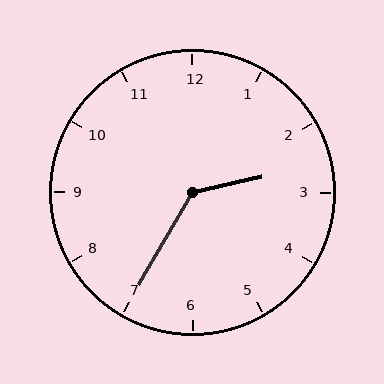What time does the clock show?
2:35.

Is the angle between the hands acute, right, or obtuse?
It is obtuse.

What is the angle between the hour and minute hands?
Approximately 132 degrees.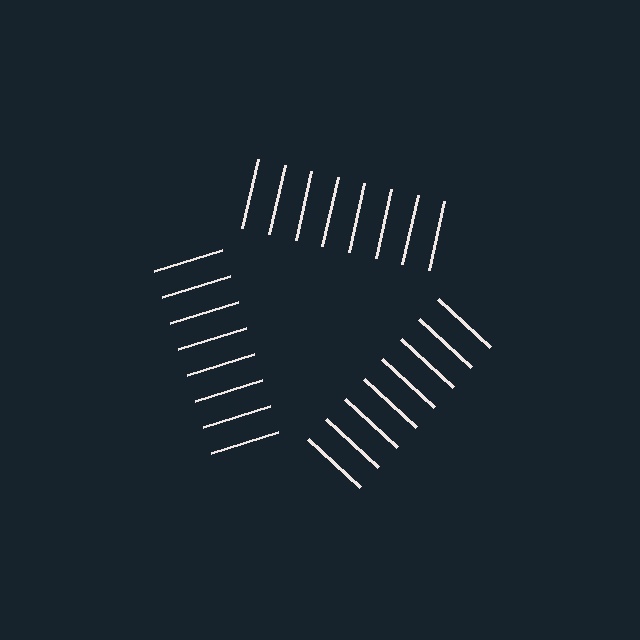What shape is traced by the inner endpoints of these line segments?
An illusory triangle — the line segments terminate on its edges but no continuous stroke is drawn.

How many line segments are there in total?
24 — 8 along each of the 3 edges.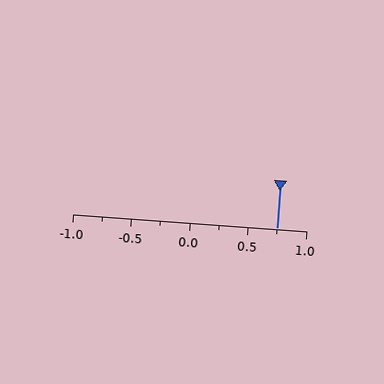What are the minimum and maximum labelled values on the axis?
The axis runs from -1.0 to 1.0.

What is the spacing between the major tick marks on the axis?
The major ticks are spaced 0.5 apart.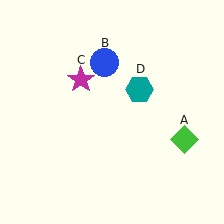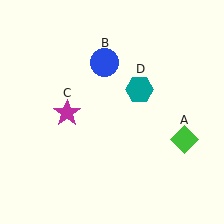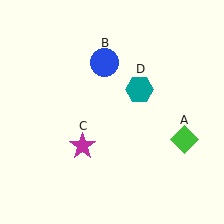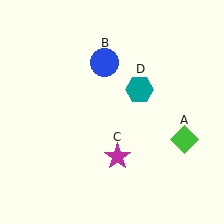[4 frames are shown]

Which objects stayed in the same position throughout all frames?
Green diamond (object A) and blue circle (object B) and teal hexagon (object D) remained stationary.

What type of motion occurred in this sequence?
The magenta star (object C) rotated counterclockwise around the center of the scene.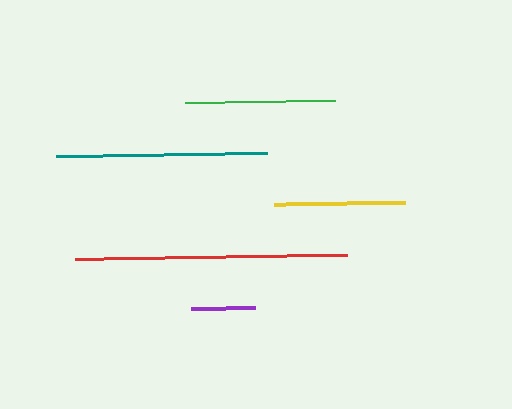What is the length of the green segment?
The green segment is approximately 150 pixels long.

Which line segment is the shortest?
The purple line is the shortest at approximately 65 pixels.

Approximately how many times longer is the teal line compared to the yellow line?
The teal line is approximately 1.6 times the length of the yellow line.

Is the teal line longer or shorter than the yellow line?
The teal line is longer than the yellow line.